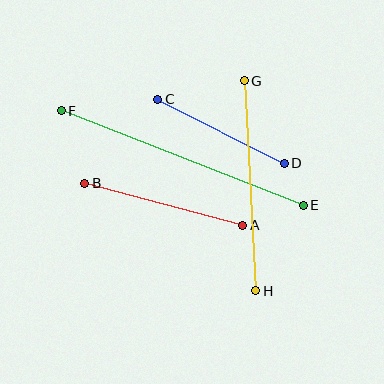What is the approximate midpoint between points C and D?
The midpoint is at approximately (221, 131) pixels.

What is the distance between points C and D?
The distance is approximately 141 pixels.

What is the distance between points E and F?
The distance is approximately 260 pixels.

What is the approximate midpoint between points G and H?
The midpoint is at approximately (250, 186) pixels.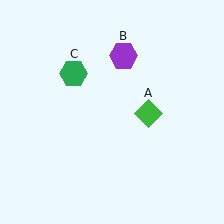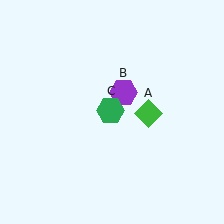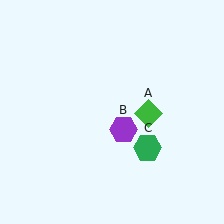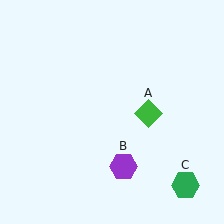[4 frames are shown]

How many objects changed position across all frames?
2 objects changed position: purple hexagon (object B), green hexagon (object C).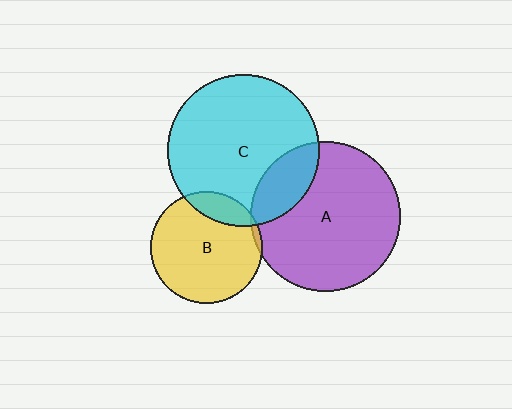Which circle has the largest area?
Circle C (cyan).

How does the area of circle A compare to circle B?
Approximately 1.8 times.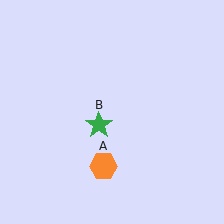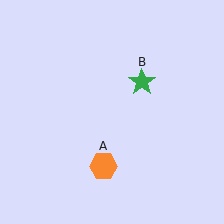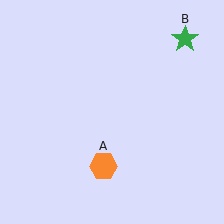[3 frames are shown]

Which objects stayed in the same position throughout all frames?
Orange hexagon (object A) remained stationary.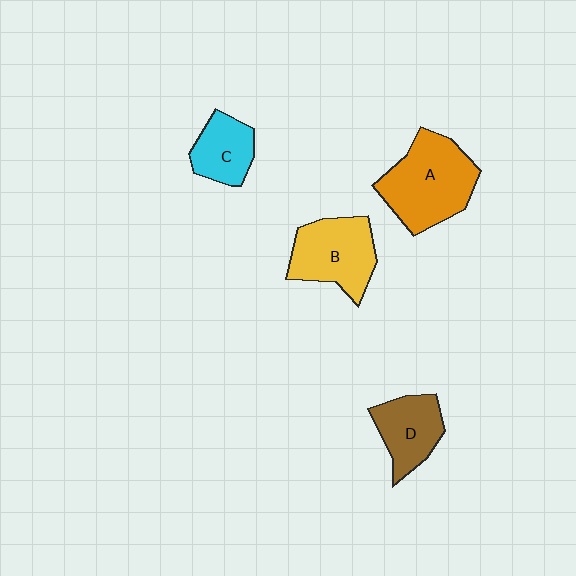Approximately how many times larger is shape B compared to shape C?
Approximately 1.5 times.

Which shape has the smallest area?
Shape C (cyan).